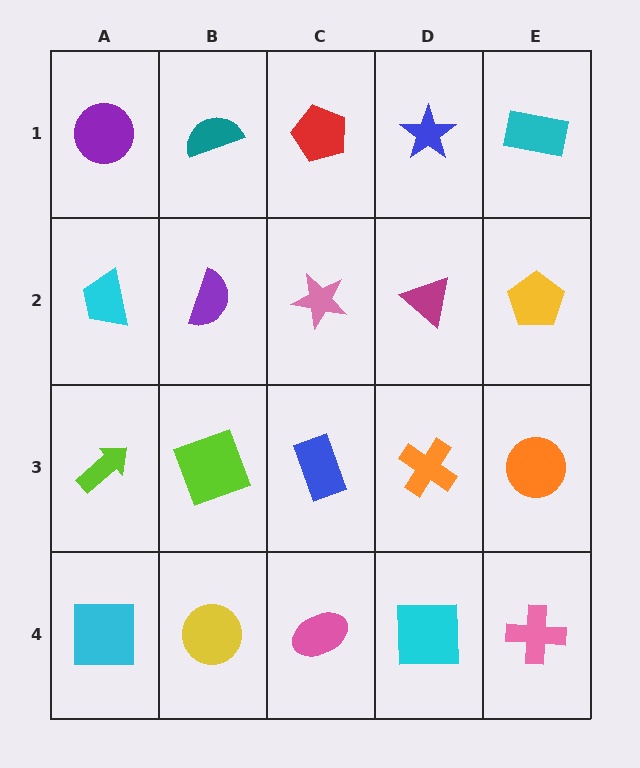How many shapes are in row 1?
5 shapes.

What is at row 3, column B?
A lime square.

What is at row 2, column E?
A yellow pentagon.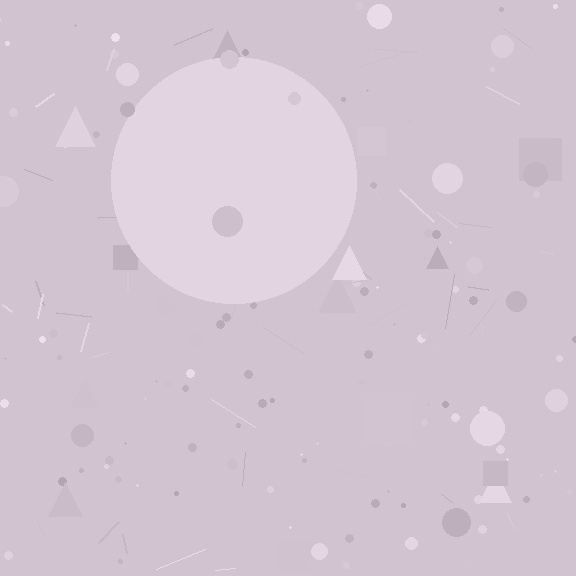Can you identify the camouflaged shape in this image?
The camouflaged shape is a circle.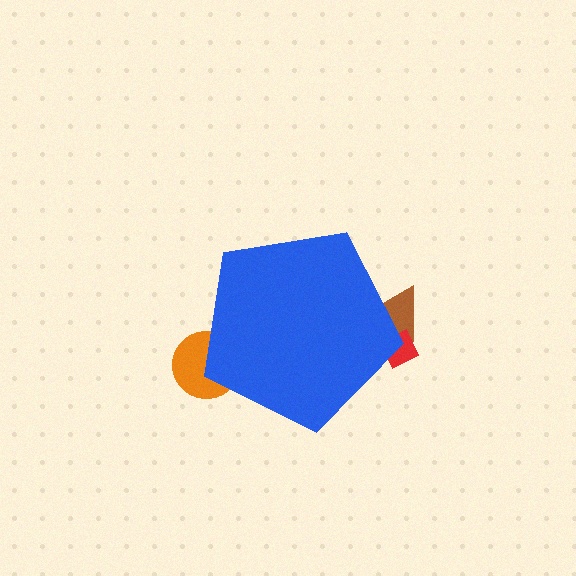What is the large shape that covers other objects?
A blue pentagon.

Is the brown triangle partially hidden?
Yes, the brown triangle is partially hidden behind the blue pentagon.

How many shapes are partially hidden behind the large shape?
3 shapes are partially hidden.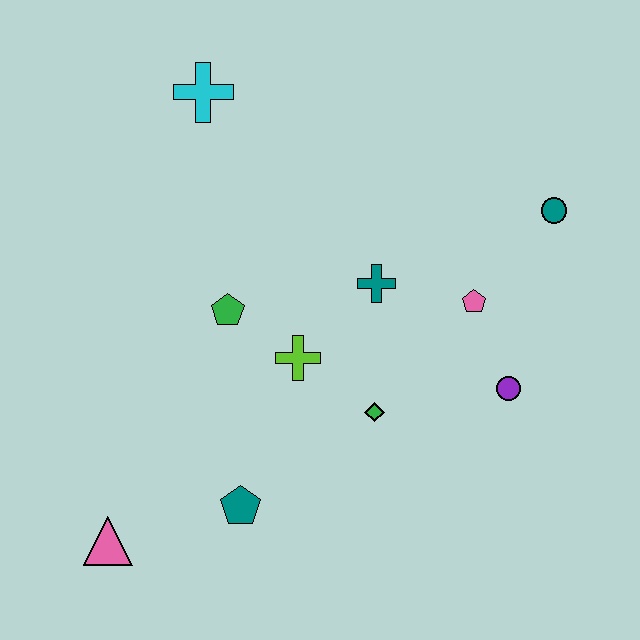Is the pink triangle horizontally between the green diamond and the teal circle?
No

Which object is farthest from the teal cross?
The pink triangle is farthest from the teal cross.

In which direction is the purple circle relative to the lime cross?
The purple circle is to the right of the lime cross.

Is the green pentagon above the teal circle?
No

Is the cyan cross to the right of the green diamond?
No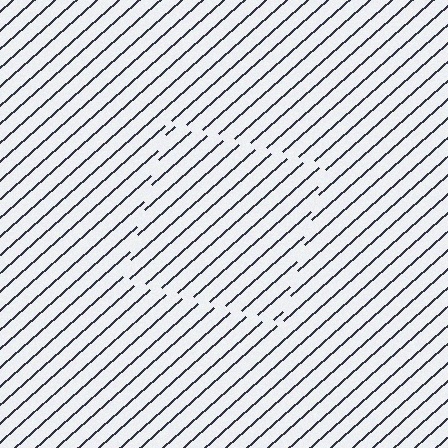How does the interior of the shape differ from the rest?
The interior of the shape contains the same grating, shifted by half a period — the contour is defined by the phase discontinuity where line-ends from the inner and outer gratings abut.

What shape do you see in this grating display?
An illusory square. The interior of the shape contains the same grating, shifted by half a period — the contour is defined by the phase discontinuity where line-ends from the inner and outer gratings abut.